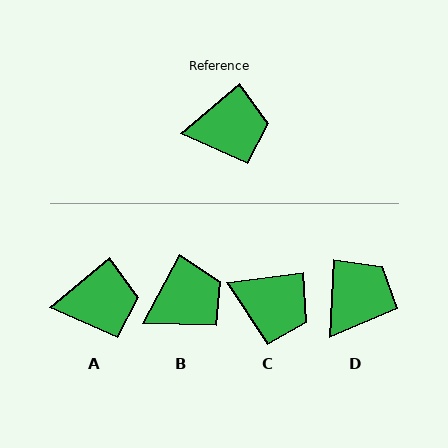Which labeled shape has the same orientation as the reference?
A.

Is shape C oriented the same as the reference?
No, it is off by about 32 degrees.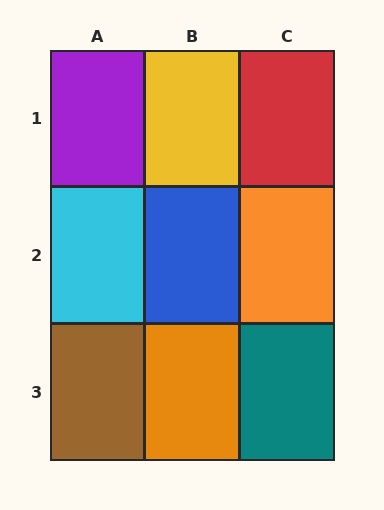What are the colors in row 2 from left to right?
Cyan, blue, orange.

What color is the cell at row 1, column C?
Red.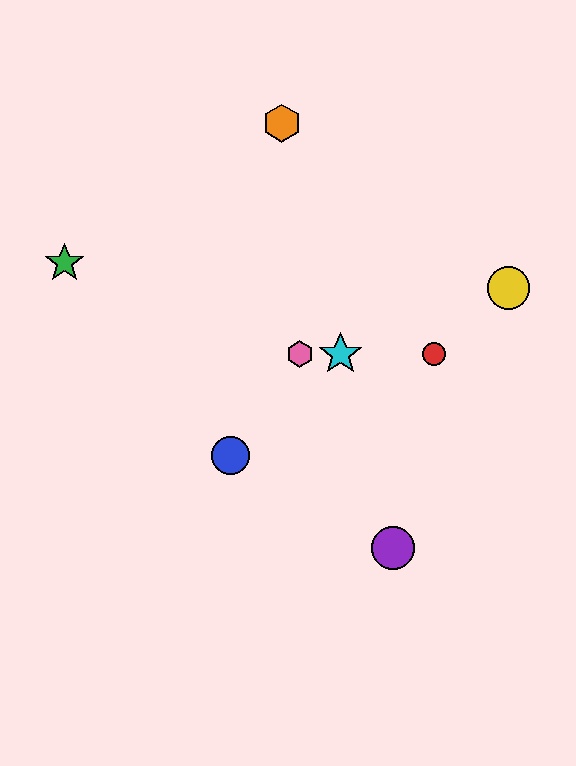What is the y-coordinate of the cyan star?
The cyan star is at y≈354.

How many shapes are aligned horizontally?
3 shapes (the red circle, the cyan star, the pink hexagon) are aligned horizontally.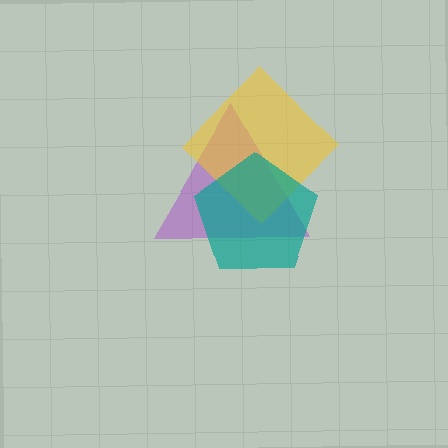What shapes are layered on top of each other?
The layered shapes are: a purple triangle, a yellow diamond, a teal pentagon.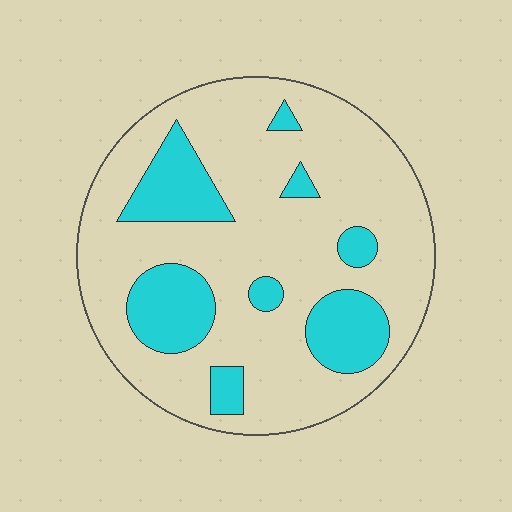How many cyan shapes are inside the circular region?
8.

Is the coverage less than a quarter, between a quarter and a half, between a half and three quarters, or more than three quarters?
Less than a quarter.